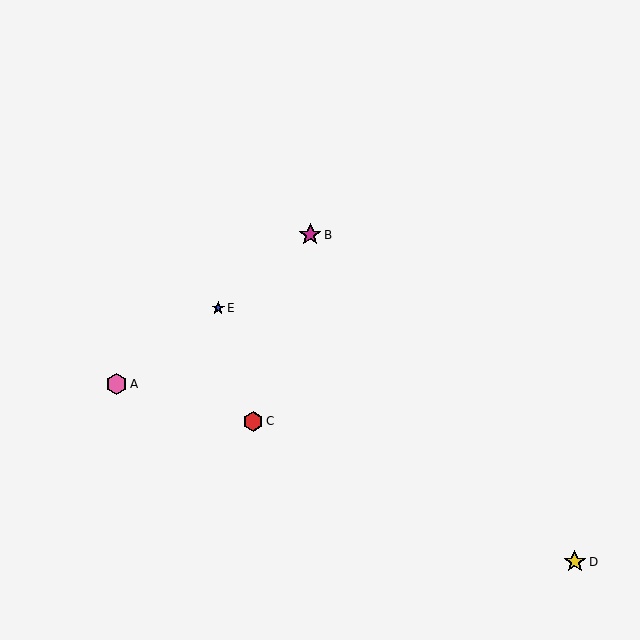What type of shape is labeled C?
Shape C is a red hexagon.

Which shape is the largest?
The yellow star (labeled D) is the largest.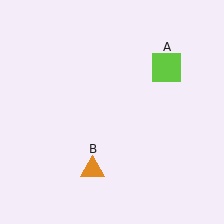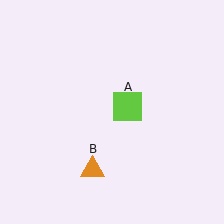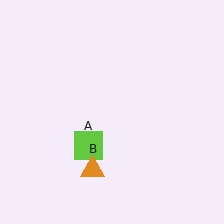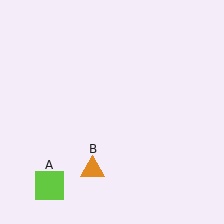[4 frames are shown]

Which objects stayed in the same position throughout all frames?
Orange triangle (object B) remained stationary.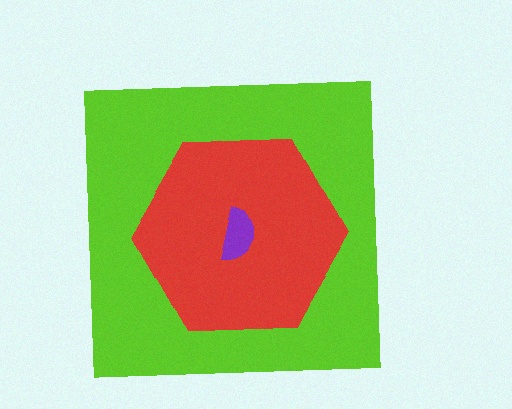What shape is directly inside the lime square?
The red hexagon.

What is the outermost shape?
The lime square.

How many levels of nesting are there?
3.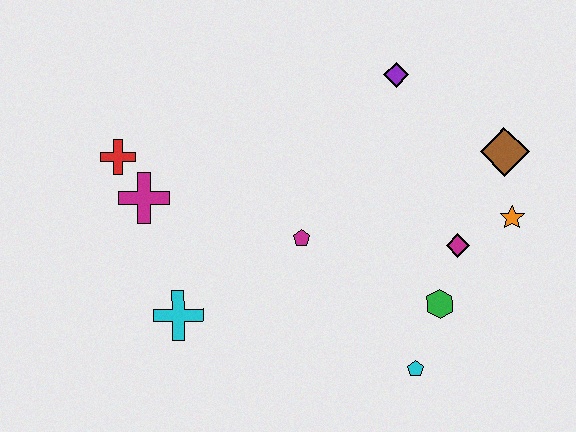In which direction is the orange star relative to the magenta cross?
The orange star is to the right of the magenta cross.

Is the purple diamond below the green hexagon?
No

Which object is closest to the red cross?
The magenta cross is closest to the red cross.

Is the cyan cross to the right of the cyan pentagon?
No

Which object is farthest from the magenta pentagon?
The brown diamond is farthest from the magenta pentagon.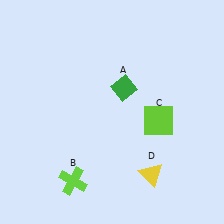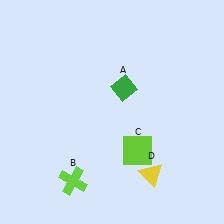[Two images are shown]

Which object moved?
The lime square (C) moved down.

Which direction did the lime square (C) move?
The lime square (C) moved down.